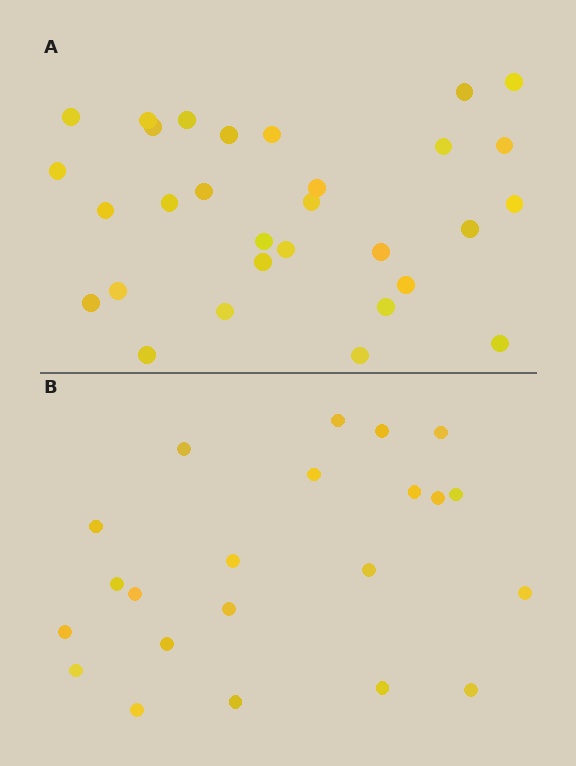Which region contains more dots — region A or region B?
Region A (the top region) has more dots.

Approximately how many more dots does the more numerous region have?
Region A has roughly 8 or so more dots than region B.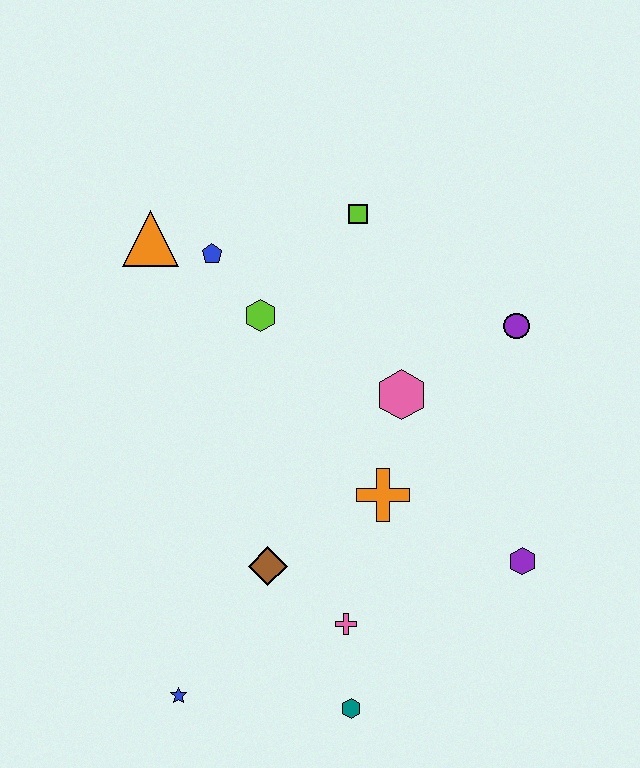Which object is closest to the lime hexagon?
The blue pentagon is closest to the lime hexagon.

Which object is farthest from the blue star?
The lime square is farthest from the blue star.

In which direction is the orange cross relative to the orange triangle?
The orange cross is below the orange triangle.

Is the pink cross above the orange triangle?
No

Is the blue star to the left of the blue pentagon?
Yes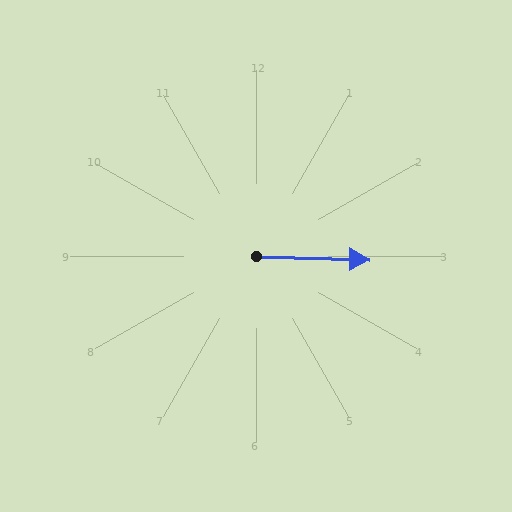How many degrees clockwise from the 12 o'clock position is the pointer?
Approximately 92 degrees.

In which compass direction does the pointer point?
East.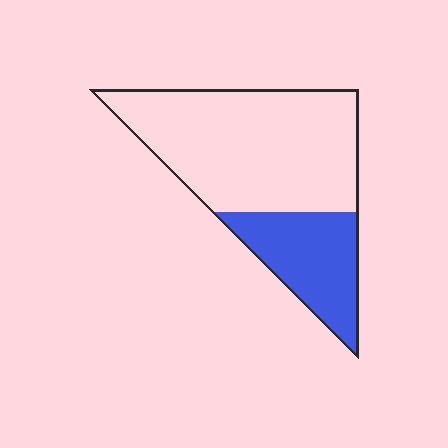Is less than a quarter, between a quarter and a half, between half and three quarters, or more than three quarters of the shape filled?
Between a quarter and a half.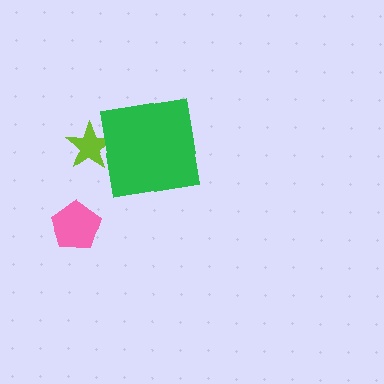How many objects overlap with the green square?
1 object overlaps with the green square.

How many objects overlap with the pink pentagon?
0 objects overlap with the pink pentagon.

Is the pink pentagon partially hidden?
No, no other shape covers it.